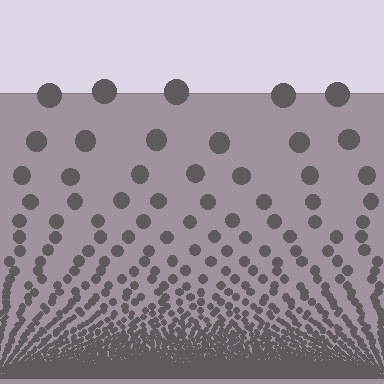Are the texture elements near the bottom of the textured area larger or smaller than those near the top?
Smaller. The gradient is inverted — elements near the bottom are smaller and denser.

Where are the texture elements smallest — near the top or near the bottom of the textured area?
Near the bottom.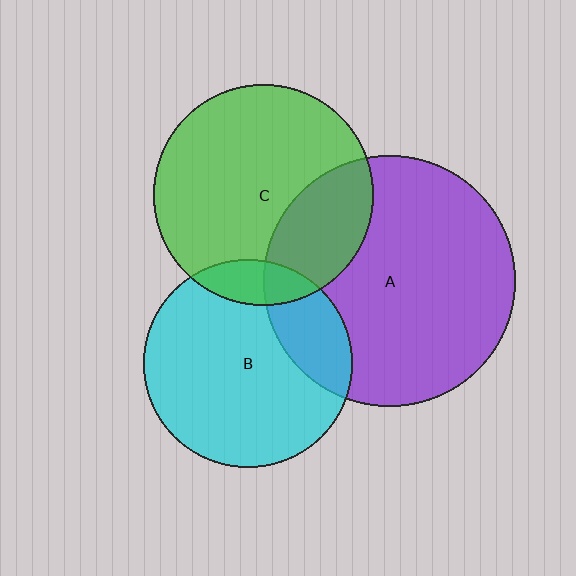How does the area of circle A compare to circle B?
Approximately 1.4 times.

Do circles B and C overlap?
Yes.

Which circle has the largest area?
Circle A (purple).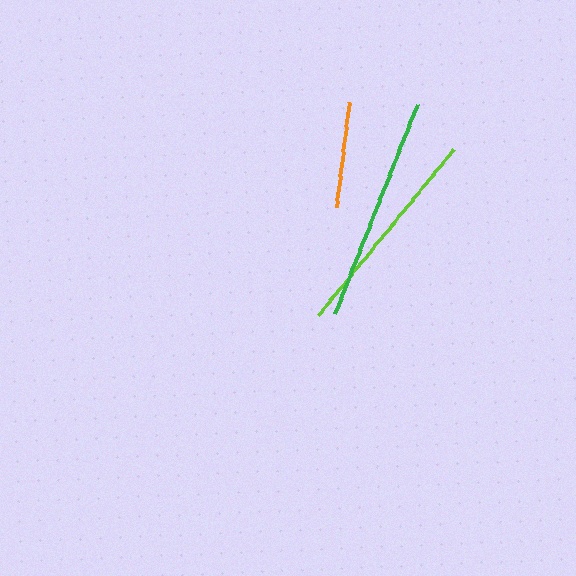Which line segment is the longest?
The green line is the longest at approximately 226 pixels.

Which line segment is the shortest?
The orange line is the shortest at approximately 106 pixels.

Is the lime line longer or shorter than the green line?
The green line is longer than the lime line.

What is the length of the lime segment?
The lime segment is approximately 213 pixels long.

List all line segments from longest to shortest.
From longest to shortest: green, lime, orange.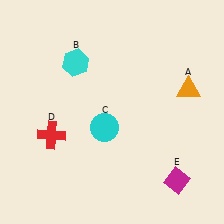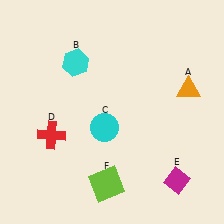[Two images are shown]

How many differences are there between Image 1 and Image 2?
There is 1 difference between the two images.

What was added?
A lime square (F) was added in Image 2.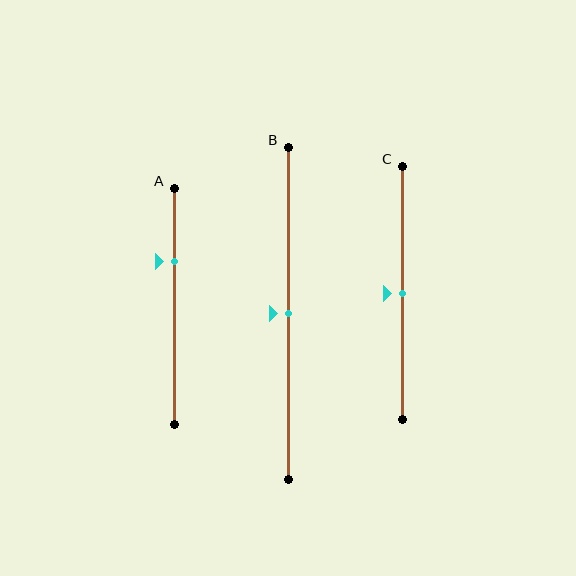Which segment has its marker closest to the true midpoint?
Segment B has its marker closest to the true midpoint.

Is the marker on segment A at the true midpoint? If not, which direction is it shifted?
No, the marker on segment A is shifted upward by about 19% of the segment length.